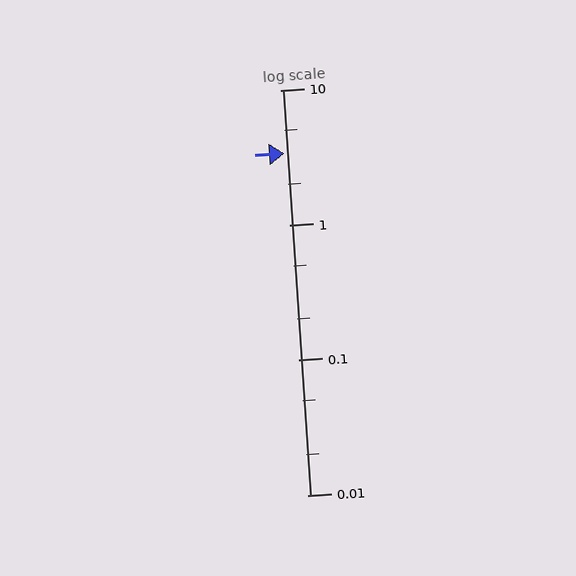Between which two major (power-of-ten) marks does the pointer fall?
The pointer is between 1 and 10.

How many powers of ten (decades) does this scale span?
The scale spans 3 decades, from 0.01 to 10.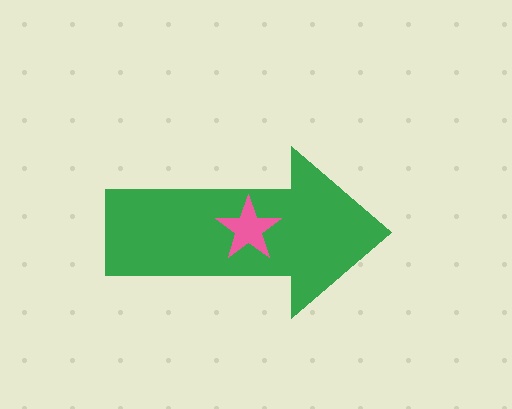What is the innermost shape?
The pink star.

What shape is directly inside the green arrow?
The pink star.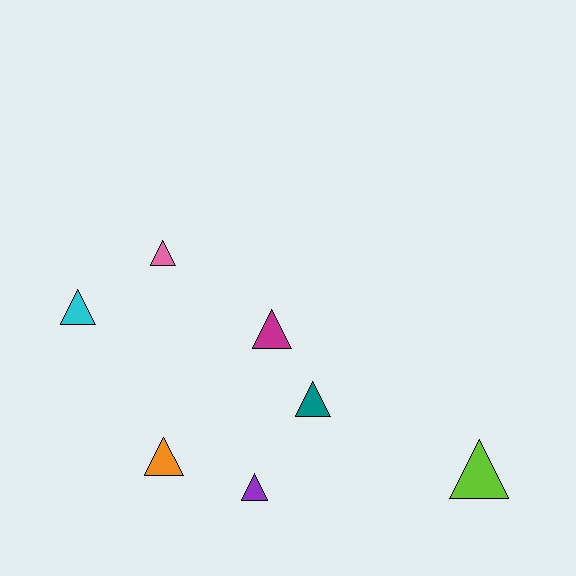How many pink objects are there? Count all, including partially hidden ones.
There is 1 pink object.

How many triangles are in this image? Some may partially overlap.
There are 7 triangles.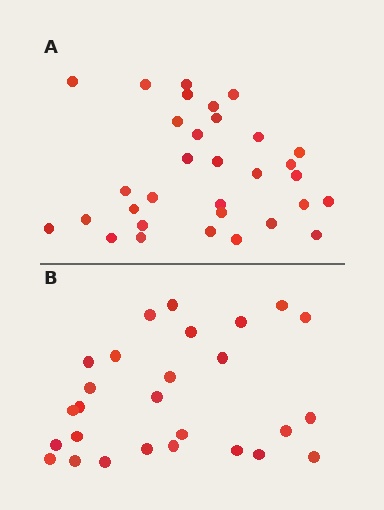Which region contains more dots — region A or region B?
Region A (the top region) has more dots.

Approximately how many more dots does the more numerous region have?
Region A has about 5 more dots than region B.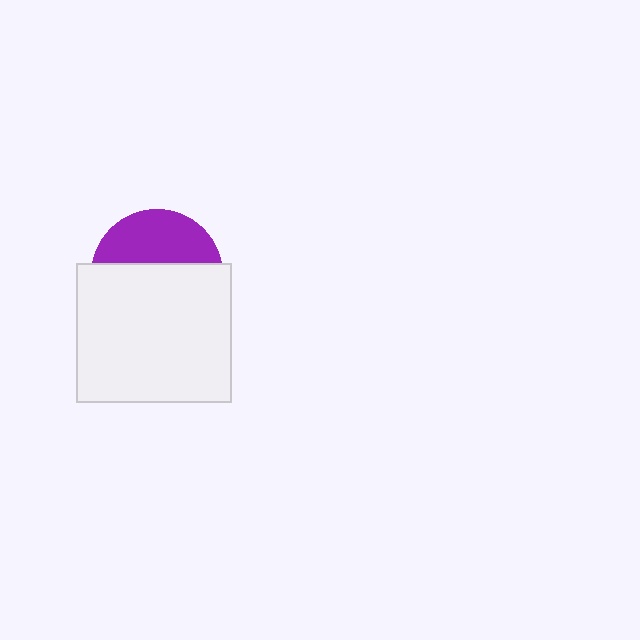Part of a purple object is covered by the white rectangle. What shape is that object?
It is a circle.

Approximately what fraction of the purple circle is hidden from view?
Roughly 61% of the purple circle is hidden behind the white rectangle.